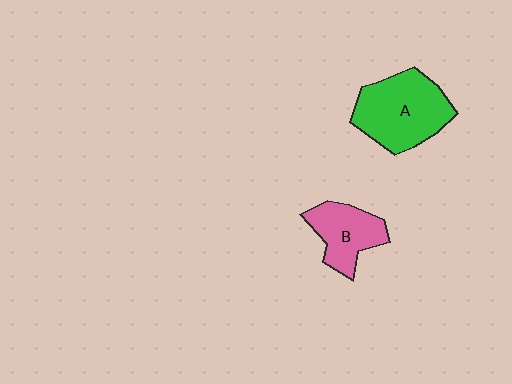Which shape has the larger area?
Shape A (green).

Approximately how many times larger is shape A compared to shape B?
Approximately 1.6 times.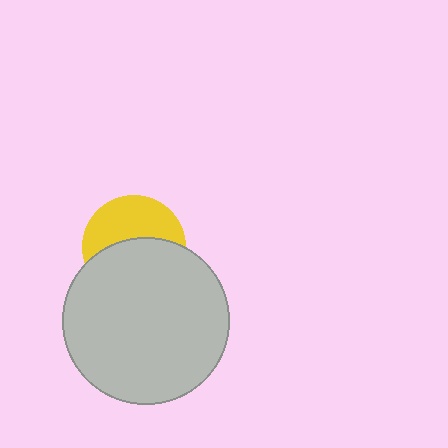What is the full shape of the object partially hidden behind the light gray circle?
The partially hidden object is a yellow circle.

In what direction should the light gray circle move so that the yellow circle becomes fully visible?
The light gray circle should move down. That is the shortest direction to clear the overlap and leave the yellow circle fully visible.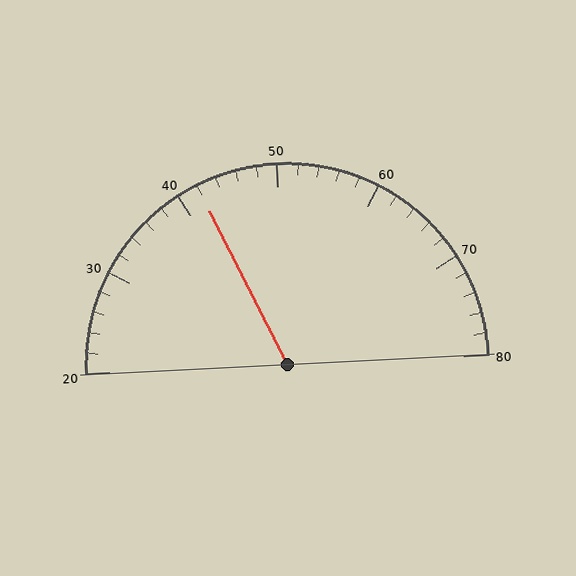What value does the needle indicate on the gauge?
The needle indicates approximately 42.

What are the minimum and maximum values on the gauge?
The gauge ranges from 20 to 80.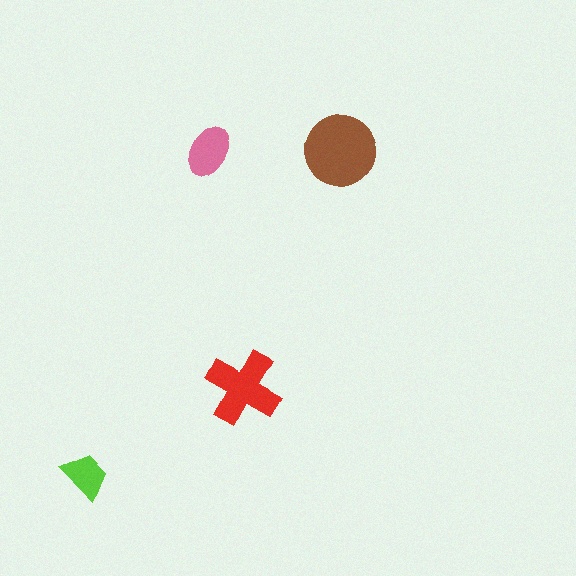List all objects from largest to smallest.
The brown circle, the red cross, the pink ellipse, the lime trapezoid.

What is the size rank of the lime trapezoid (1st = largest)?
4th.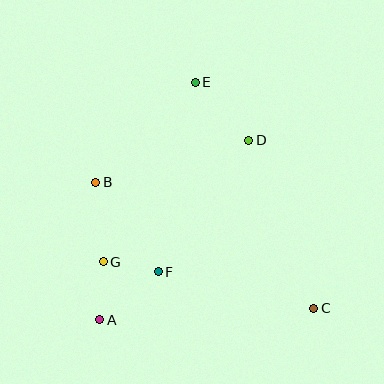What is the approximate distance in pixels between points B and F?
The distance between B and F is approximately 109 pixels.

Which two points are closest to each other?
Points F and G are closest to each other.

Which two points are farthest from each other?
Points A and E are farthest from each other.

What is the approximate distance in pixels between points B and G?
The distance between B and G is approximately 80 pixels.